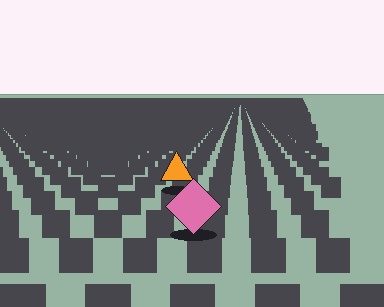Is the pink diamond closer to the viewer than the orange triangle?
Yes. The pink diamond is closer — you can tell from the texture gradient: the ground texture is coarser near it.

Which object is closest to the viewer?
The pink diamond is closest. The texture marks near it are larger and more spread out.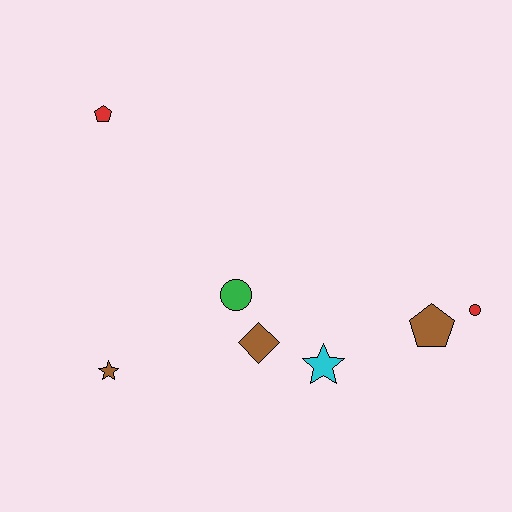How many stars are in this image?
There are 2 stars.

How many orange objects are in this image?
There are no orange objects.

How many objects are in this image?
There are 7 objects.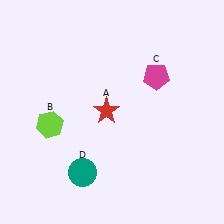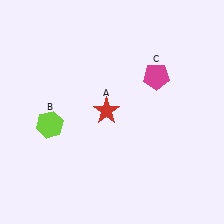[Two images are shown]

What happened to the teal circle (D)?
The teal circle (D) was removed in Image 2. It was in the bottom-left area of Image 1.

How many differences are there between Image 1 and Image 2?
There is 1 difference between the two images.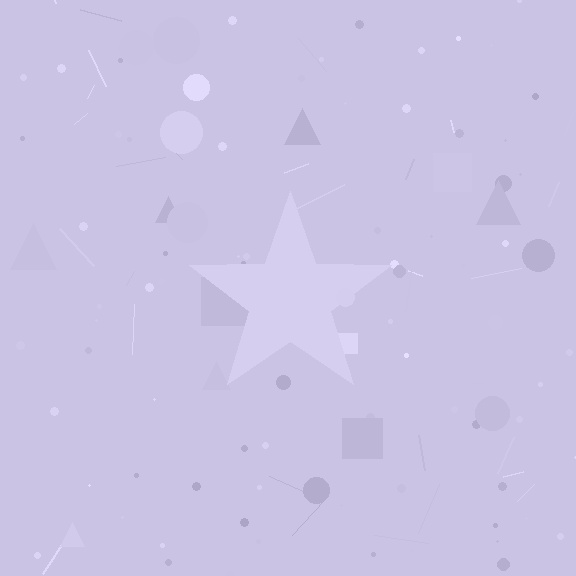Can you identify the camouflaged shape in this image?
The camouflaged shape is a star.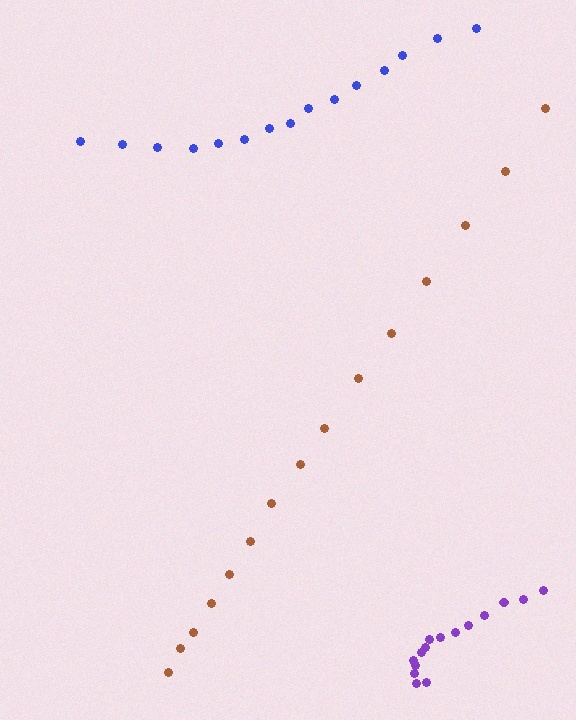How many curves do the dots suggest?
There are 3 distinct paths.